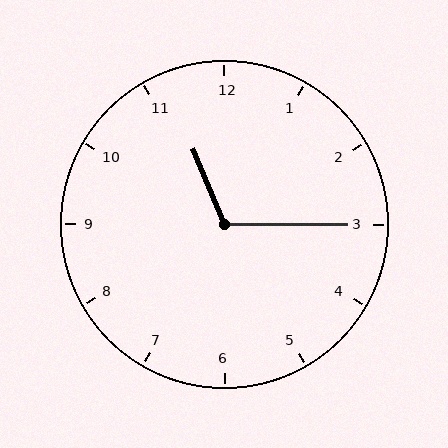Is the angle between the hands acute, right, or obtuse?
It is obtuse.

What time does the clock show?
11:15.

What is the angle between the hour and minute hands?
Approximately 112 degrees.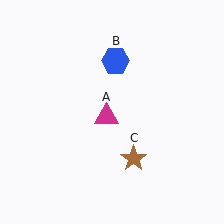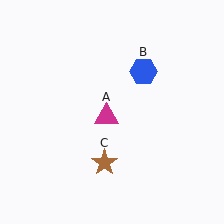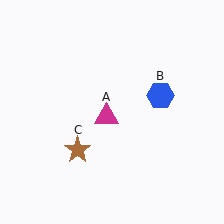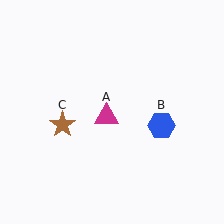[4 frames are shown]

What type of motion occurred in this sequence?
The blue hexagon (object B), brown star (object C) rotated clockwise around the center of the scene.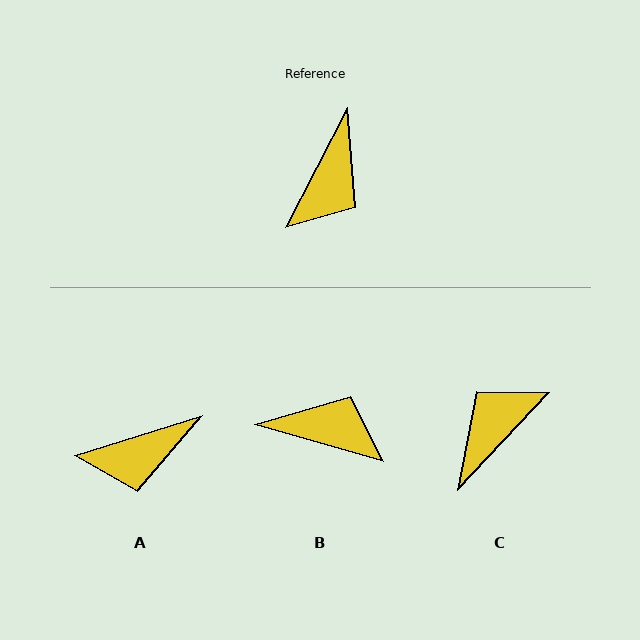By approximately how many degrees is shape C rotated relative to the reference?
Approximately 164 degrees counter-clockwise.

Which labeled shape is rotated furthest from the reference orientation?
C, about 164 degrees away.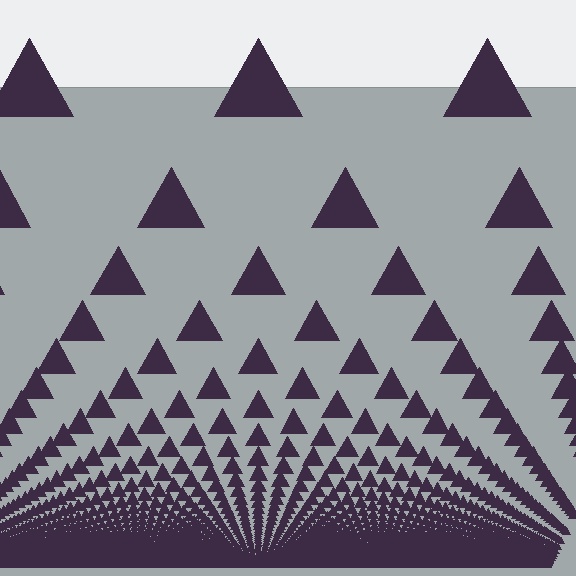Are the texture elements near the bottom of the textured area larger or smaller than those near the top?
Smaller. The gradient is inverted — elements near the bottom are smaller and denser.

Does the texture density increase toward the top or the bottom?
Density increases toward the bottom.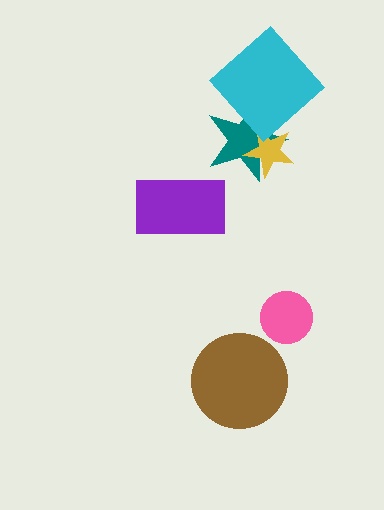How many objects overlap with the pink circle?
0 objects overlap with the pink circle.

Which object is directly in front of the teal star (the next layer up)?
The yellow star is directly in front of the teal star.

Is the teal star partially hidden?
Yes, it is partially covered by another shape.